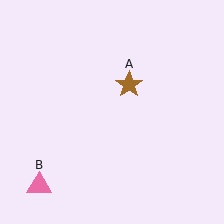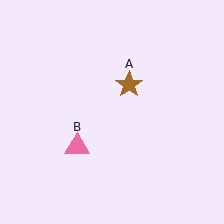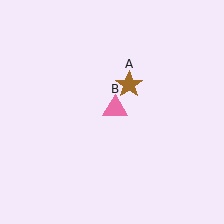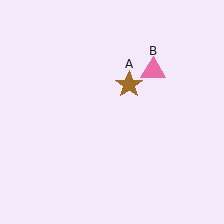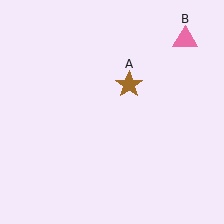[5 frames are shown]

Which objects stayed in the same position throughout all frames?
Brown star (object A) remained stationary.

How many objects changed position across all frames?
1 object changed position: pink triangle (object B).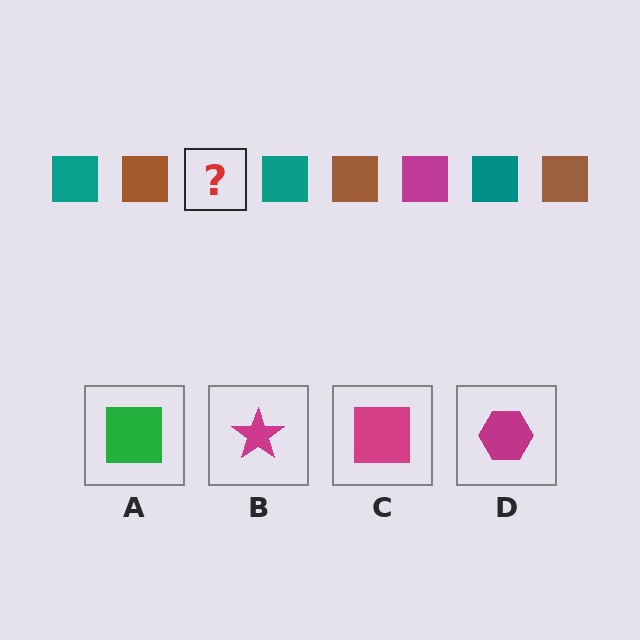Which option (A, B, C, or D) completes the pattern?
C.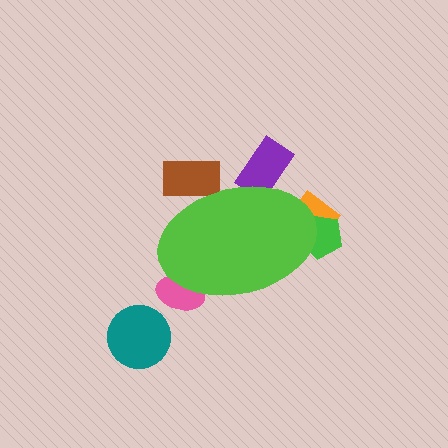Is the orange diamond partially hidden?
Yes, the orange diamond is partially hidden behind the lime ellipse.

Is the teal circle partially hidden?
No, the teal circle is fully visible.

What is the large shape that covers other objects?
A lime ellipse.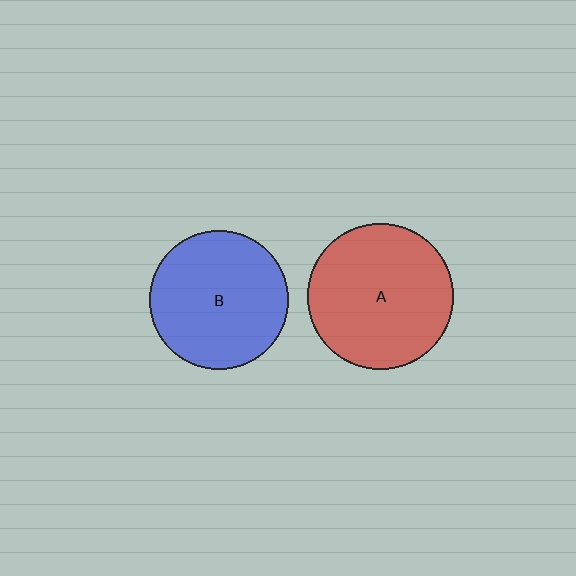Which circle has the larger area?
Circle A (red).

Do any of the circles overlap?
No, none of the circles overlap.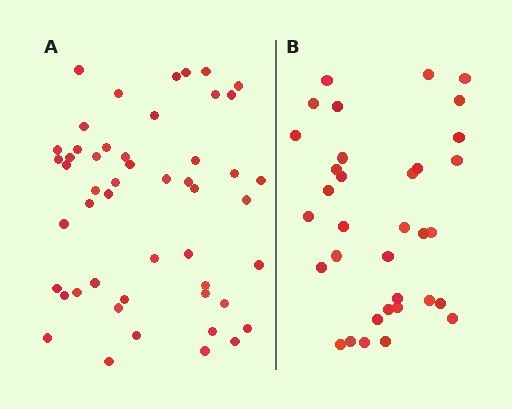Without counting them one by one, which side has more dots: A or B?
Region A (the left region) has more dots.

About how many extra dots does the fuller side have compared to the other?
Region A has approximately 15 more dots than region B.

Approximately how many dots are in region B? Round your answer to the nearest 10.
About 30 dots. (The exact count is 34, which rounds to 30.)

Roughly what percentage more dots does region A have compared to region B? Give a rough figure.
About 45% more.